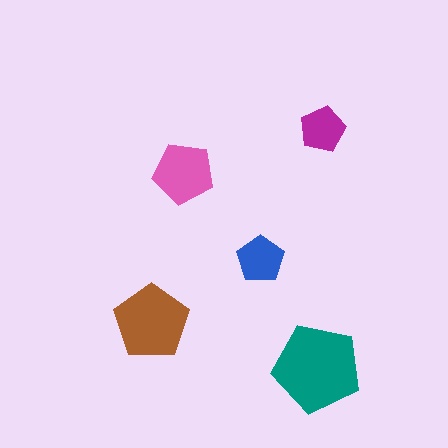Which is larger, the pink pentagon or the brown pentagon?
The brown one.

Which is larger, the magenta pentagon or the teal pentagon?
The teal one.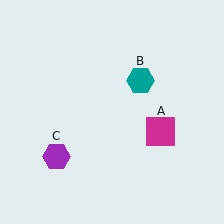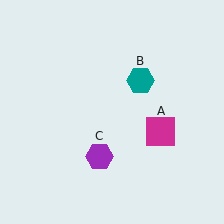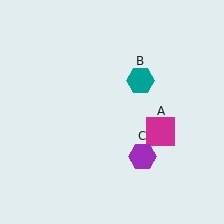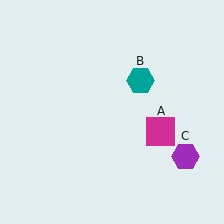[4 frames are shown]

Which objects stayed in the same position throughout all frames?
Magenta square (object A) and teal hexagon (object B) remained stationary.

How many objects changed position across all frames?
1 object changed position: purple hexagon (object C).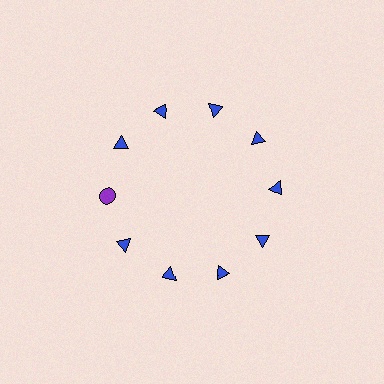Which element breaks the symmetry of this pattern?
The purple circle at roughly the 9 o'clock position breaks the symmetry. All other shapes are blue triangles.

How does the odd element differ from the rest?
It differs in both color (purple instead of blue) and shape (circle instead of triangle).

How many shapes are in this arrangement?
There are 10 shapes arranged in a ring pattern.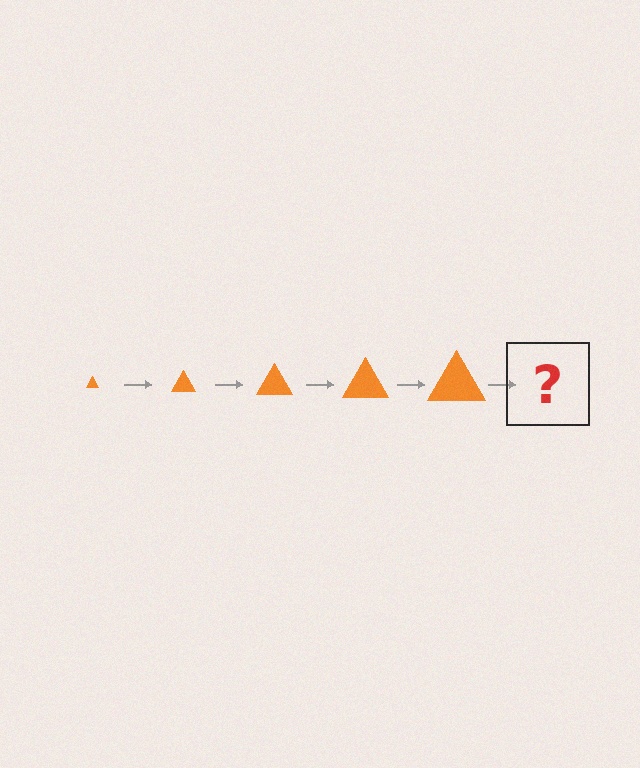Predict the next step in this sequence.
The next step is an orange triangle, larger than the previous one.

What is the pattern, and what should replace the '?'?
The pattern is that the triangle gets progressively larger each step. The '?' should be an orange triangle, larger than the previous one.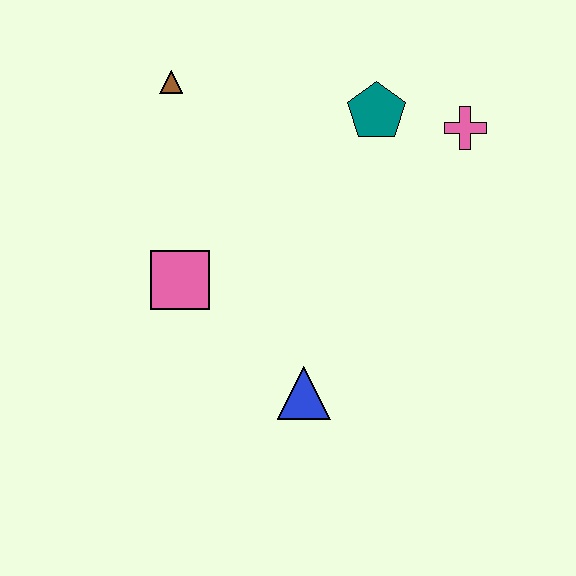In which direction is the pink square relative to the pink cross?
The pink square is to the left of the pink cross.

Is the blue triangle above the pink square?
No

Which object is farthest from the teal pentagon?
The blue triangle is farthest from the teal pentagon.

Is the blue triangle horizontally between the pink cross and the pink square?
Yes